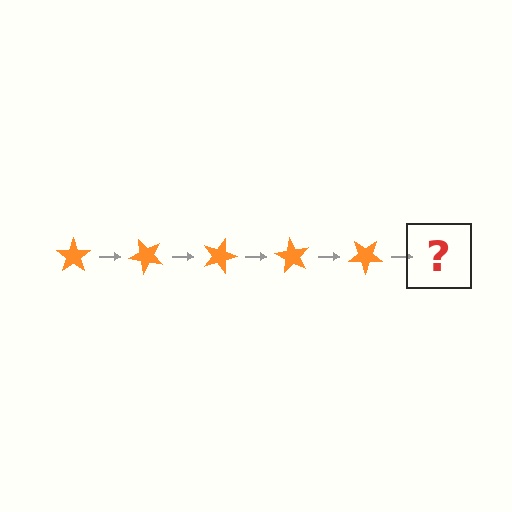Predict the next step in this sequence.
The next step is an orange star rotated 225 degrees.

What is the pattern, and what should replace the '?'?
The pattern is that the star rotates 45 degrees each step. The '?' should be an orange star rotated 225 degrees.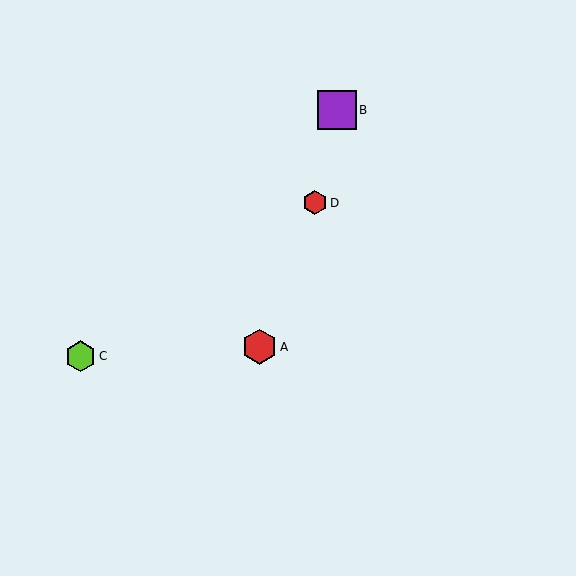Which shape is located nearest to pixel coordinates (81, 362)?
The lime hexagon (labeled C) at (81, 356) is nearest to that location.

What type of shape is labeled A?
Shape A is a red hexagon.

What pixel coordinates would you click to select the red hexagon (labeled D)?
Click at (315, 203) to select the red hexagon D.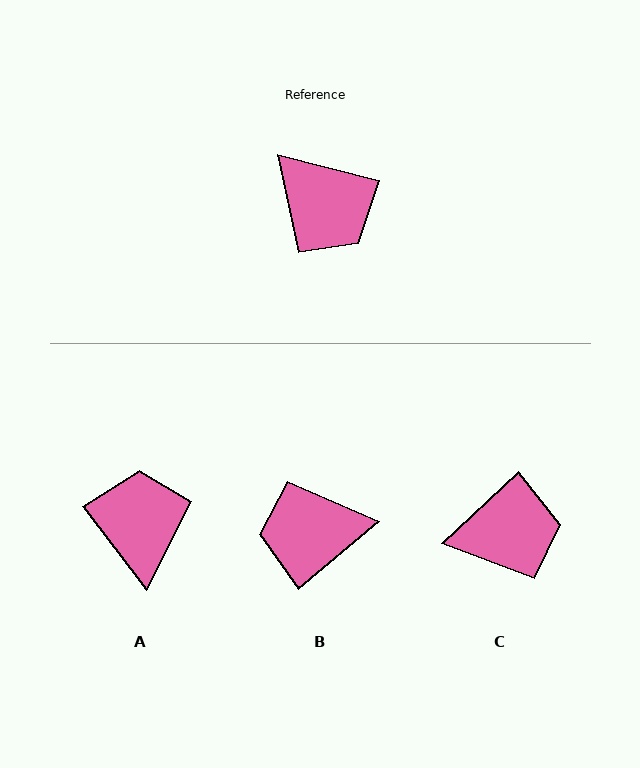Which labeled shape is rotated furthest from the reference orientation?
A, about 142 degrees away.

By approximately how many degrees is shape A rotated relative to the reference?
Approximately 142 degrees counter-clockwise.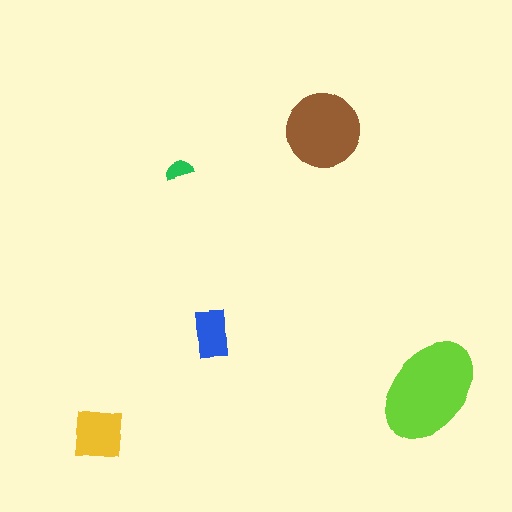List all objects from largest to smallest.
The lime ellipse, the brown circle, the yellow square, the blue rectangle, the green semicircle.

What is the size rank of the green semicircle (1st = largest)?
5th.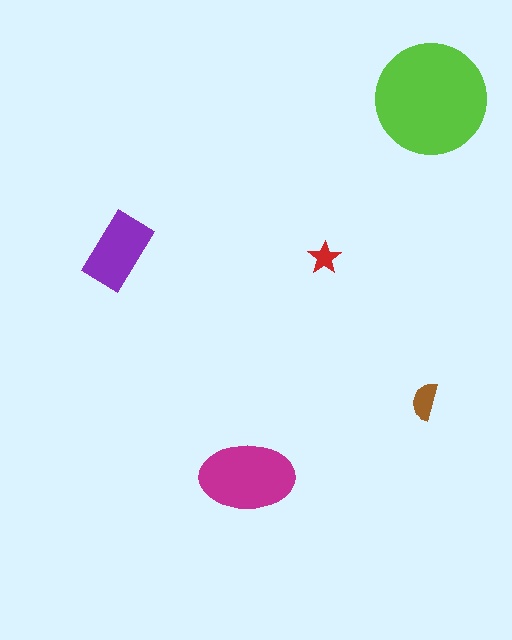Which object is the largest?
The lime circle.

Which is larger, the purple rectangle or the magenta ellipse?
The magenta ellipse.